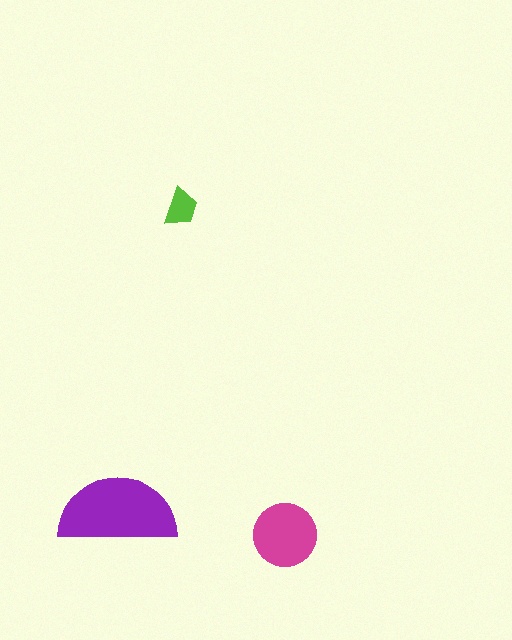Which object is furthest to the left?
The purple semicircle is leftmost.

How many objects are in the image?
There are 3 objects in the image.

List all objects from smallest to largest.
The lime trapezoid, the magenta circle, the purple semicircle.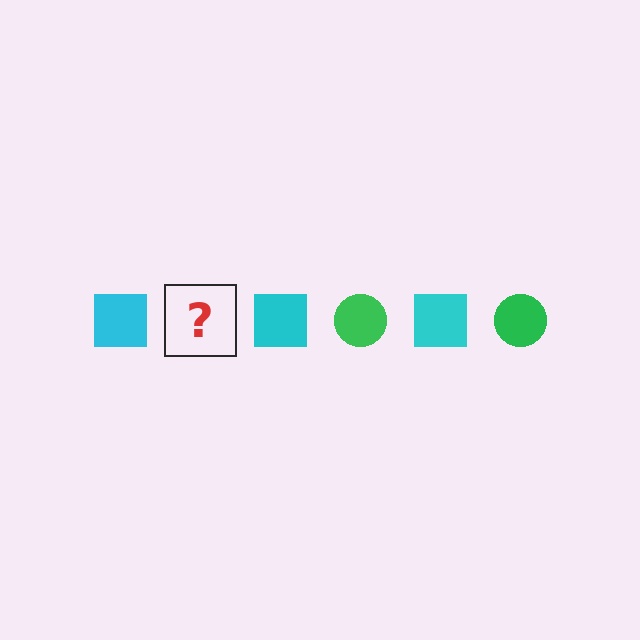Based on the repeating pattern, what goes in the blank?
The blank should be a green circle.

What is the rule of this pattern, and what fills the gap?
The rule is that the pattern alternates between cyan square and green circle. The gap should be filled with a green circle.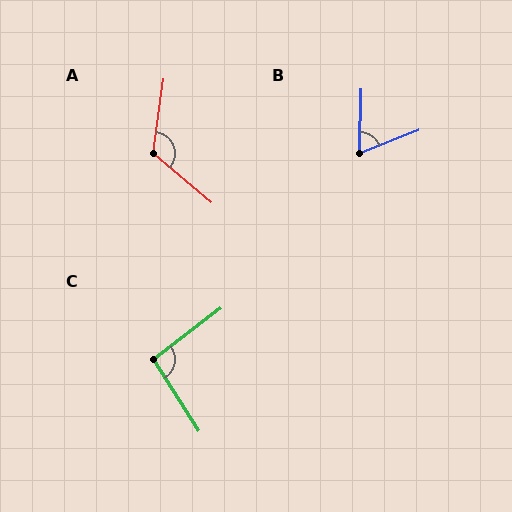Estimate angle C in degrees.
Approximately 95 degrees.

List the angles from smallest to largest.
B (67°), C (95°), A (122°).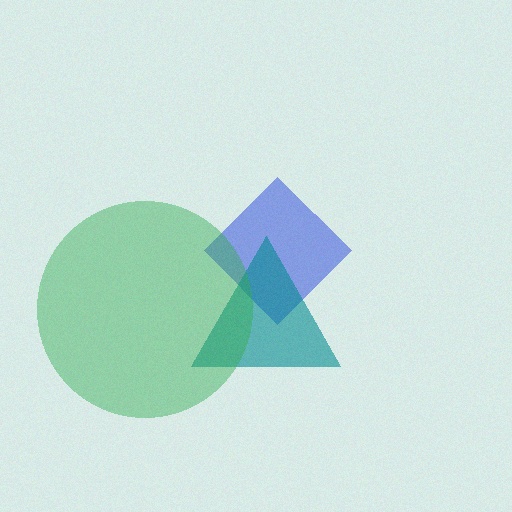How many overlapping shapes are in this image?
There are 3 overlapping shapes in the image.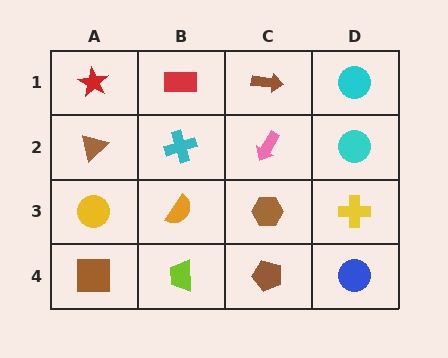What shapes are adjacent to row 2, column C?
A brown arrow (row 1, column C), a brown hexagon (row 3, column C), a cyan cross (row 2, column B), a cyan circle (row 2, column D).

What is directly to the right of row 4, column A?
A lime trapezoid.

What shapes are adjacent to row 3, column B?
A cyan cross (row 2, column B), a lime trapezoid (row 4, column B), a yellow circle (row 3, column A), a brown hexagon (row 3, column C).